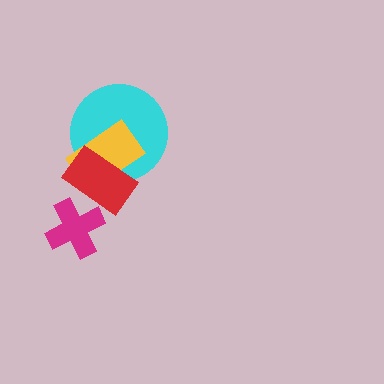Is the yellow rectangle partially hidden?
Yes, it is partially covered by another shape.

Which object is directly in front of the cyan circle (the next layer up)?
The yellow rectangle is directly in front of the cyan circle.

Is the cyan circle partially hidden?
Yes, it is partially covered by another shape.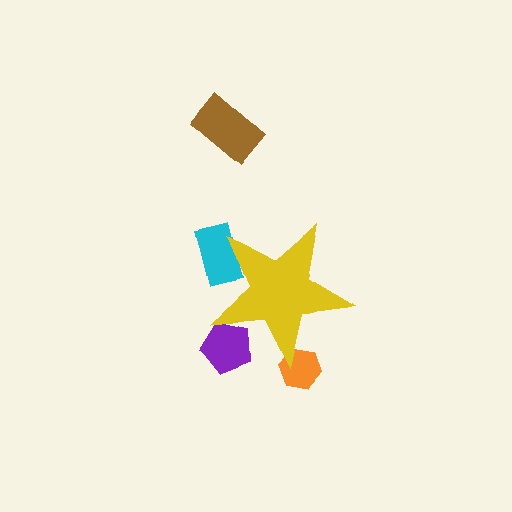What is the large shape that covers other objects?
A yellow star.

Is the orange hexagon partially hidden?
Yes, the orange hexagon is partially hidden behind the yellow star.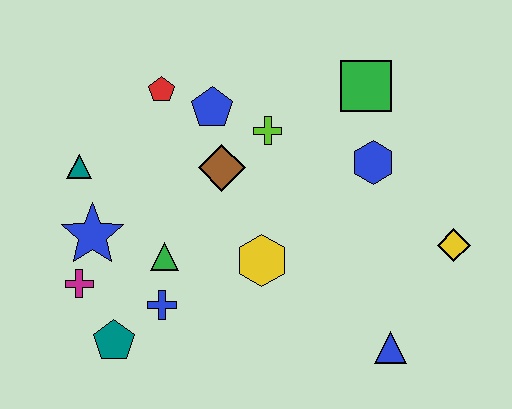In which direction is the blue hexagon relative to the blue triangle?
The blue hexagon is above the blue triangle.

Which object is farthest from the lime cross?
The teal pentagon is farthest from the lime cross.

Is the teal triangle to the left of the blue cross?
Yes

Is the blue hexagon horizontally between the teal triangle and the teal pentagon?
No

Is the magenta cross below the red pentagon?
Yes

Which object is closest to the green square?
The blue hexagon is closest to the green square.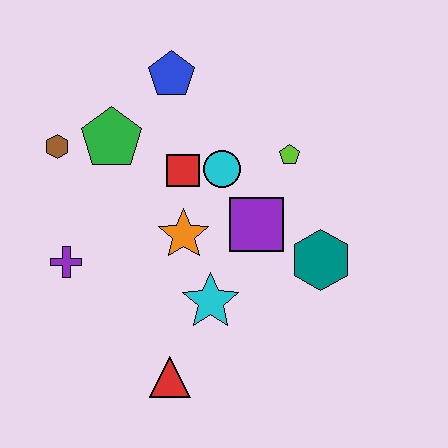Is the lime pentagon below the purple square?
No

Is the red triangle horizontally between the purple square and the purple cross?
Yes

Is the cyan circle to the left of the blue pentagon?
No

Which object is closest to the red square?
The cyan circle is closest to the red square.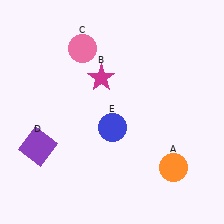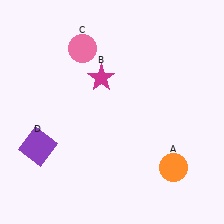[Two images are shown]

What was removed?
The blue circle (E) was removed in Image 2.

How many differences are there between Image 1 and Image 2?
There is 1 difference between the two images.